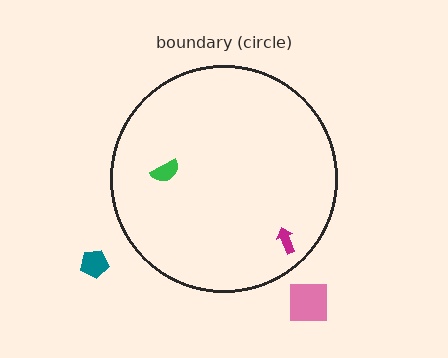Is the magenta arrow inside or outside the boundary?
Inside.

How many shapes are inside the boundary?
2 inside, 2 outside.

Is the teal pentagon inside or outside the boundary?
Outside.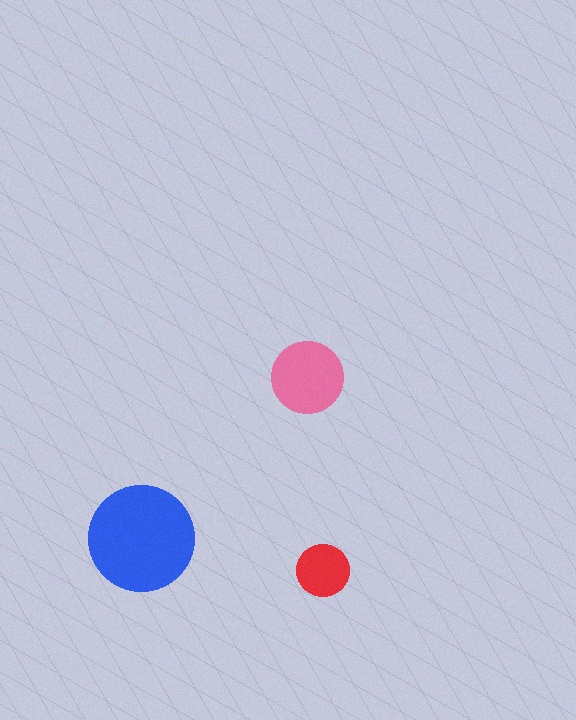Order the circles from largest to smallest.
the blue one, the pink one, the red one.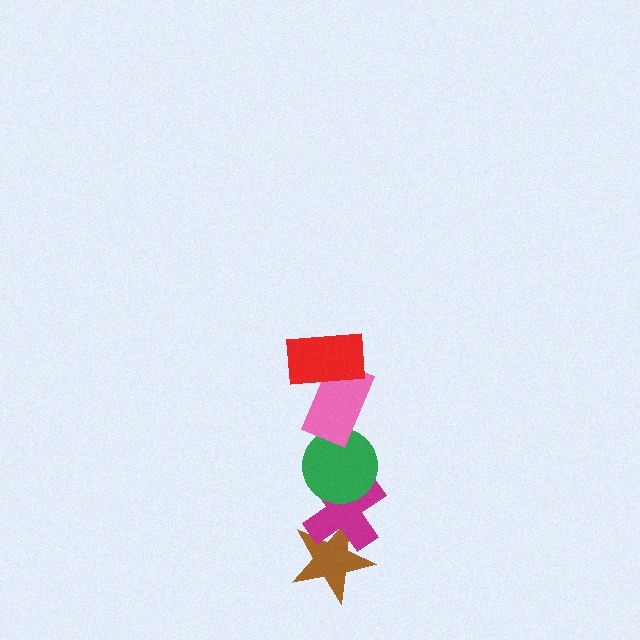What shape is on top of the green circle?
The pink rectangle is on top of the green circle.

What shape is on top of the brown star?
The magenta cross is on top of the brown star.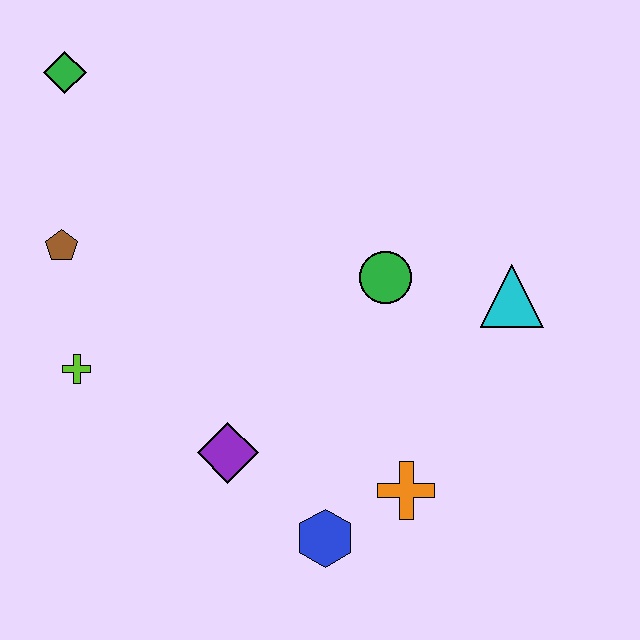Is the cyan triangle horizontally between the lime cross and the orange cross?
No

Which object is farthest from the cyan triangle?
The green diamond is farthest from the cyan triangle.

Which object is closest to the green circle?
The cyan triangle is closest to the green circle.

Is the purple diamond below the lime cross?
Yes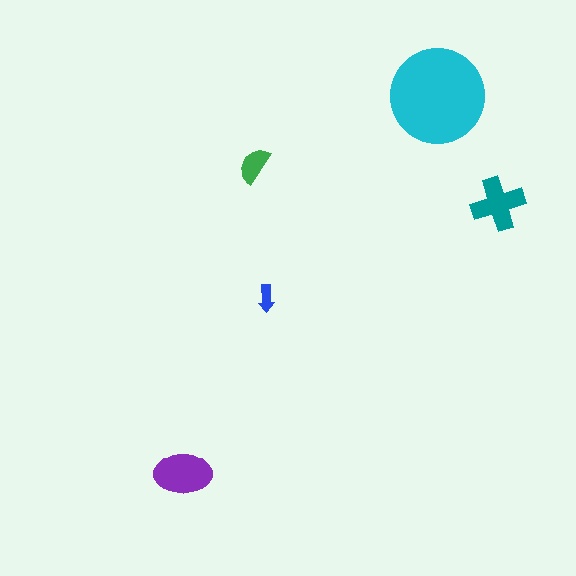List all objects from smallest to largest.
The blue arrow, the green semicircle, the teal cross, the purple ellipse, the cyan circle.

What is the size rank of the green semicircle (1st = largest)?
4th.